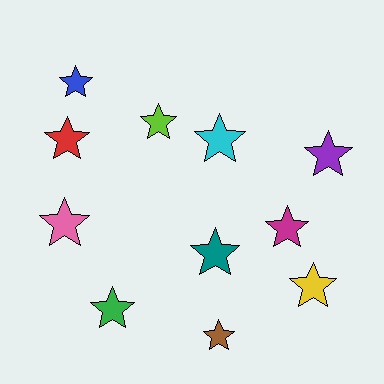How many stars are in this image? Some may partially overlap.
There are 11 stars.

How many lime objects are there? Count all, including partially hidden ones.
There is 1 lime object.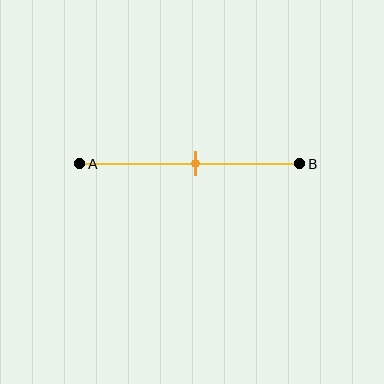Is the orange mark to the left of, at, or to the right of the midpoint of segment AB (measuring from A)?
The orange mark is approximately at the midpoint of segment AB.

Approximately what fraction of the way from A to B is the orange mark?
The orange mark is approximately 55% of the way from A to B.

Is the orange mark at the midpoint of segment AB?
Yes, the mark is approximately at the midpoint.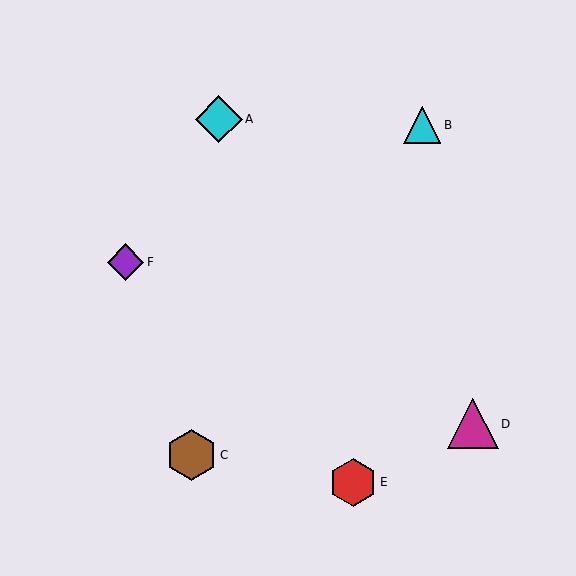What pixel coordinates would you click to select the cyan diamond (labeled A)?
Click at (219, 119) to select the cyan diamond A.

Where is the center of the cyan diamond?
The center of the cyan diamond is at (219, 119).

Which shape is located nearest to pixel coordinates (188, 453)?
The brown hexagon (labeled C) at (192, 455) is nearest to that location.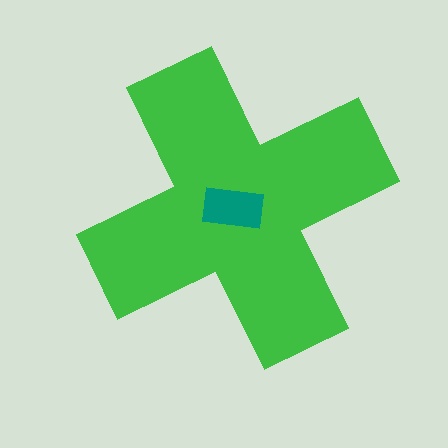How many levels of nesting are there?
2.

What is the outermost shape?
The green cross.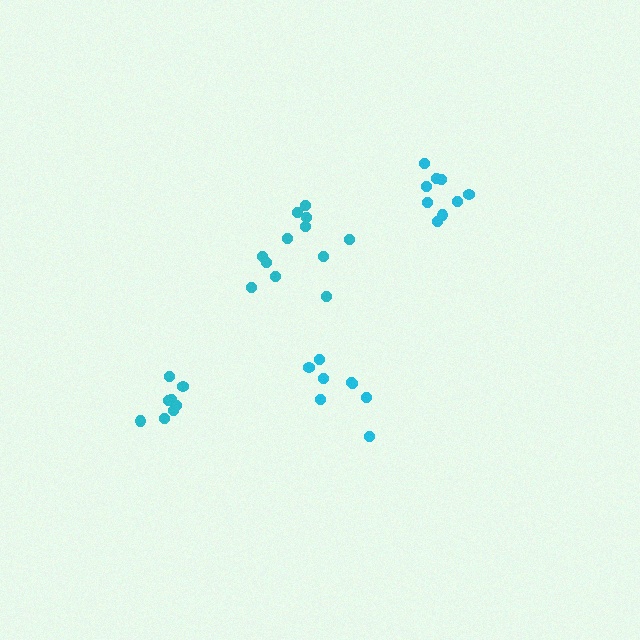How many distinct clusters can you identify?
There are 4 distinct clusters.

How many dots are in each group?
Group 1: 8 dots, Group 2: 12 dots, Group 3: 9 dots, Group 4: 8 dots (37 total).